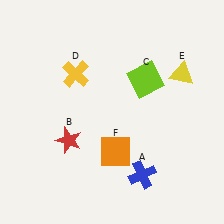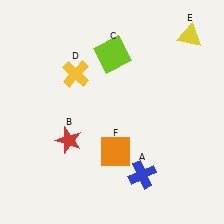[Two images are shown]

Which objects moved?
The objects that moved are: the lime square (C), the yellow triangle (E).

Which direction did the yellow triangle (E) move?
The yellow triangle (E) moved up.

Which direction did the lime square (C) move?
The lime square (C) moved left.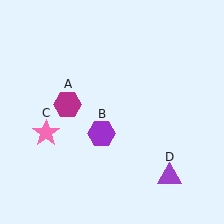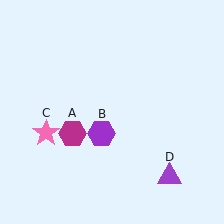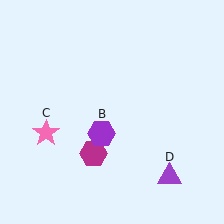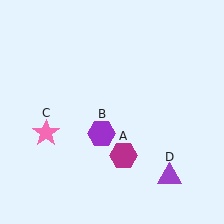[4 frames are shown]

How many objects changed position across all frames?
1 object changed position: magenta hexagon (object A).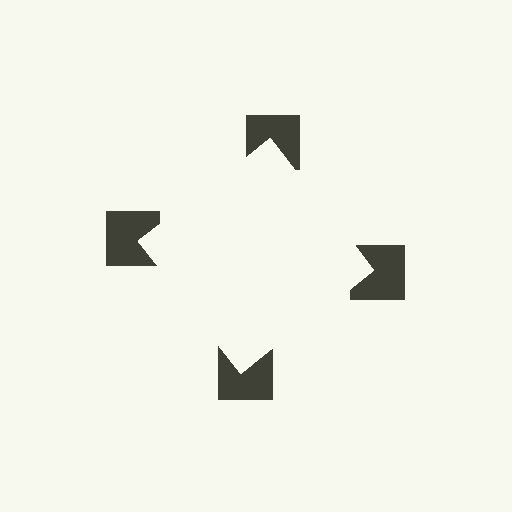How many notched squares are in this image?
There are 4 — one at each vertex of the illusory square.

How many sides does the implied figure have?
4 sides.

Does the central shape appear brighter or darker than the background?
It typically appears slightly brighter than the background, even though no actual brightness change is drawn.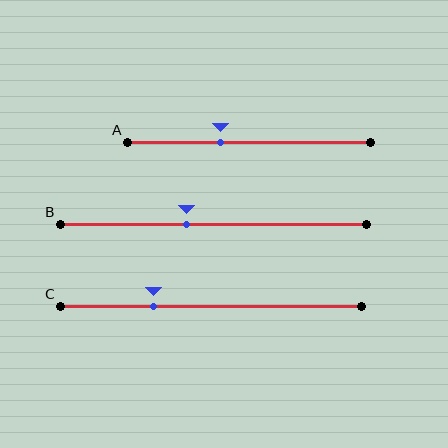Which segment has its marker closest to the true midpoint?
Segment B has its marker closest to the true midpoint.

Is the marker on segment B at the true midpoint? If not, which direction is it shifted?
No, the marker on segment B is shifted to the left by about 9% of the segment length.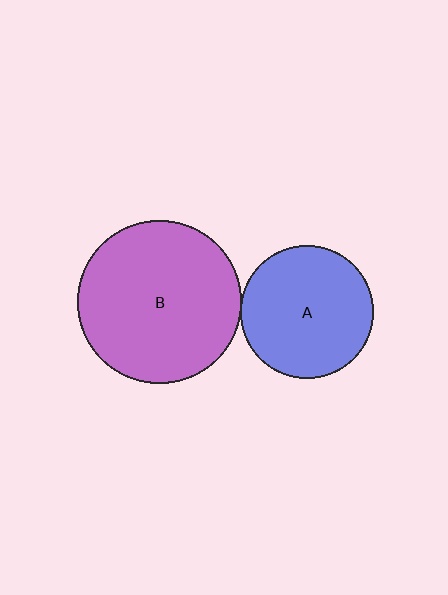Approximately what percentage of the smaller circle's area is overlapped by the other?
Approximately 5%.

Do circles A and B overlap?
Yes.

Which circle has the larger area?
Circle B (purple).